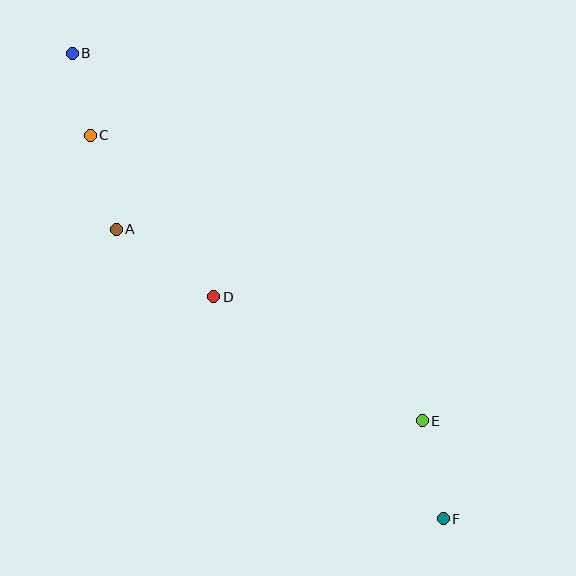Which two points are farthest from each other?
Points B and F are farthest from each other.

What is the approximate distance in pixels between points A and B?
The distance between A and B is approximately 182 pixels.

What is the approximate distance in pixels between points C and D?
The distance between C and D is approximately 203 pixels.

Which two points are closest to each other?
Points B and C are closest to each other.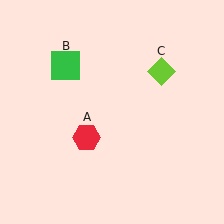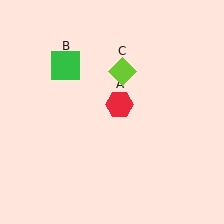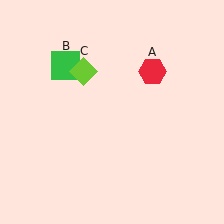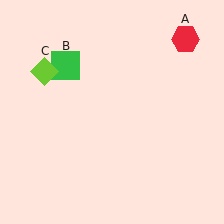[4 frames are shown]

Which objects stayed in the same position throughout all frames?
Green square (object B) remained stationary.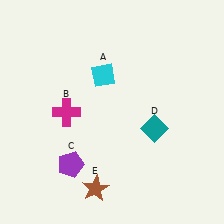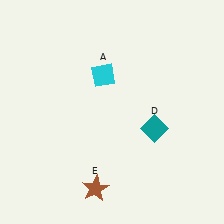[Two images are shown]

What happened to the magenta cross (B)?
The magenta cross (B) was removed in Image 2. It was in the bottom-left area of Image 1.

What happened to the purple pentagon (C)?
The purple pentagon (C) was removed in Image 2. It was in the bottom-left area of Image 1.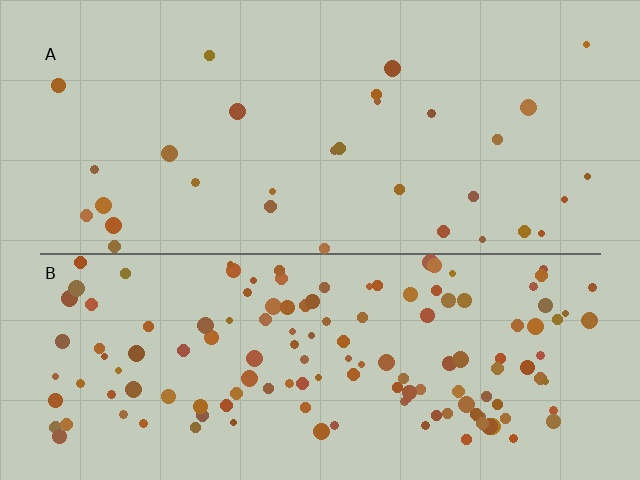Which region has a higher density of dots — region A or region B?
B (the bottom).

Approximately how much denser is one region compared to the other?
Approximately 4.5× — region B over region A.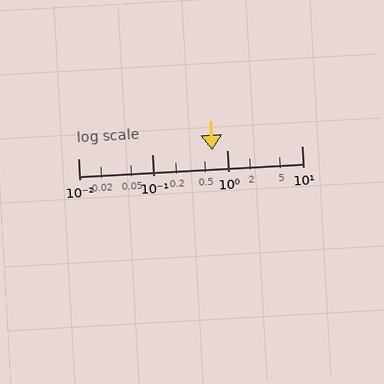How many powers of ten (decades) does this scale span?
The scale spans 3 decades, from 0.01 to 10.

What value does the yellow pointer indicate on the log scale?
The pointer indicates approximately 0.63.